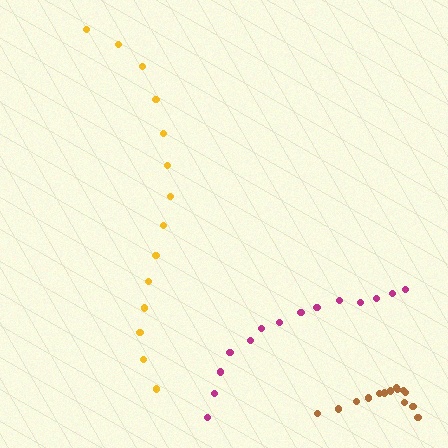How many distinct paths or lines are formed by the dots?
There are 3 distinct paths.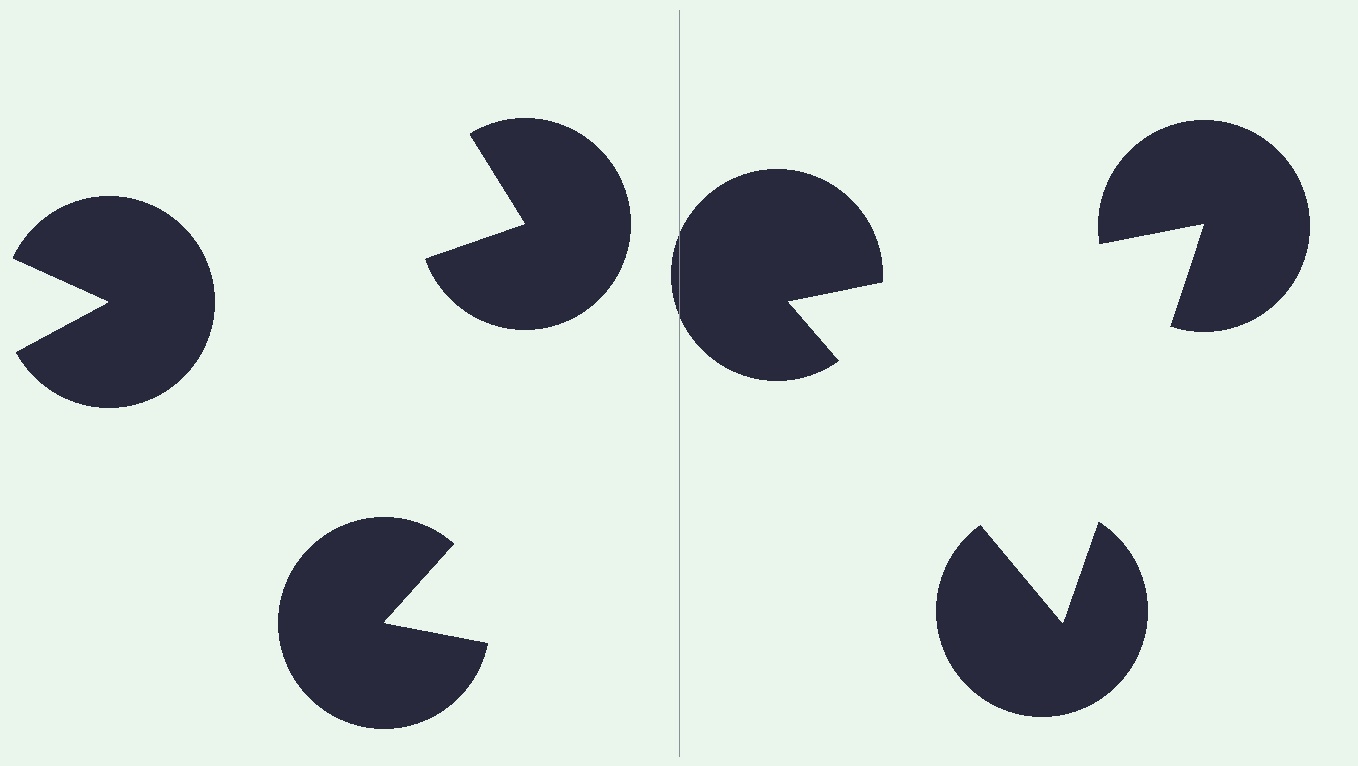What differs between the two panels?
The pac-man discs are positioned identically on both sides; only the wedge orientations differ. On the right they align to a triangle; on the left they are misaligned.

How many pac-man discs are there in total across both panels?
6 — 3 on each side.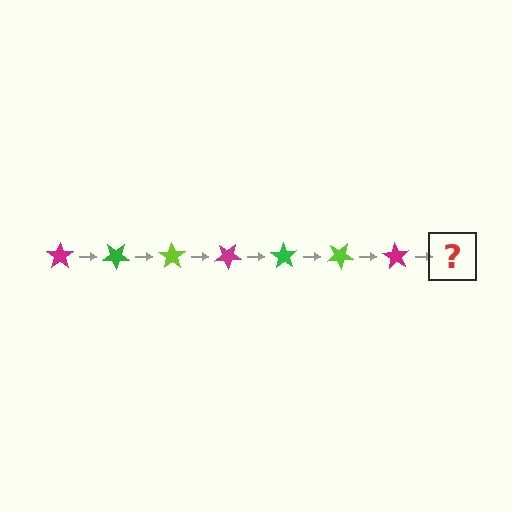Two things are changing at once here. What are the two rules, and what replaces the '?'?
The two rules are that it rotates 35 degrees each step and the color cycles through magenta, green, and lime. The '?' should be a green star, rotated 245 degrees from the start.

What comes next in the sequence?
The next element should be a green star, rotated 245 degrees from the start.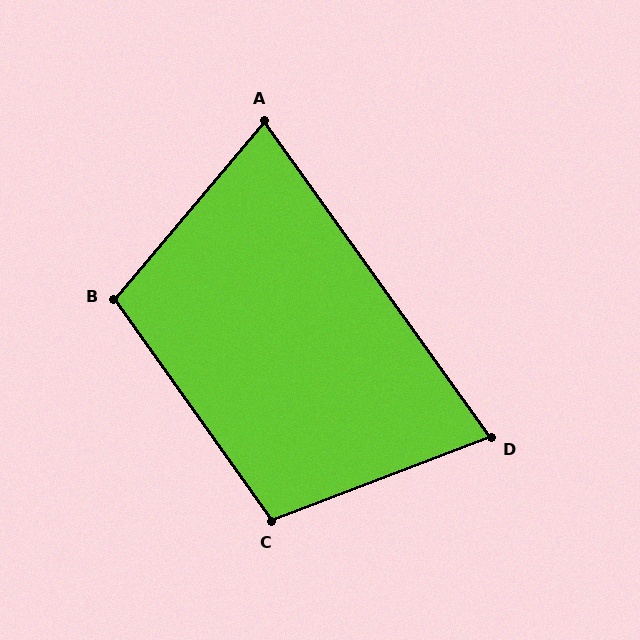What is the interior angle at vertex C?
Approximately 104 degrees (obtuse).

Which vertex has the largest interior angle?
B, at approximately 105 degrees.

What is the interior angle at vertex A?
Approximately 76 degrees (acute).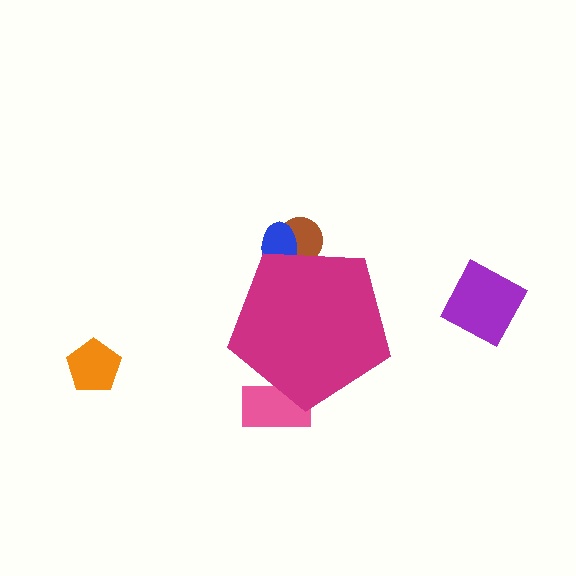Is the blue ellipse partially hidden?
Yes, the blue ellipse is partially hidden behind the magenta pentagon.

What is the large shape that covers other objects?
A magenta pentagon.